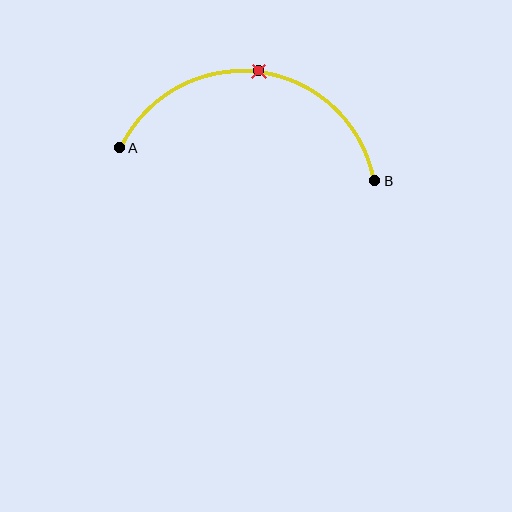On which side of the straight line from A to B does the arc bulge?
The arc bulges above the straight line connecting A and B.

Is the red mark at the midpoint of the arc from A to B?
Yes. The red mark lies on the arc at equal arc-length from both A and B — it is the arc midpoint.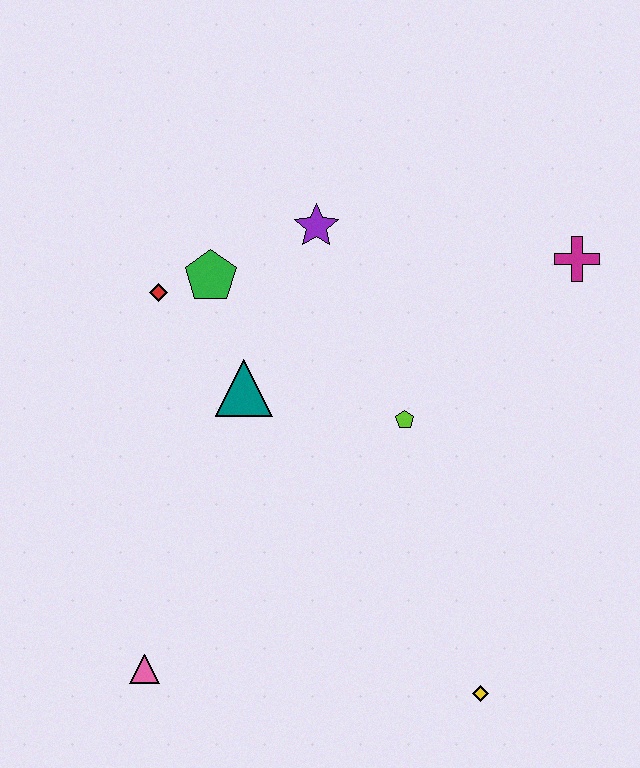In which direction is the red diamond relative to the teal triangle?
The red diamond is above the teal triangle.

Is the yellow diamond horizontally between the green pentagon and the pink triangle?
No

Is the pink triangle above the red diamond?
No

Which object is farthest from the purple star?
The yellow diamond is farthest from the purple star.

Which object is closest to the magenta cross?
The lime pentagon is closest to the magenta cross.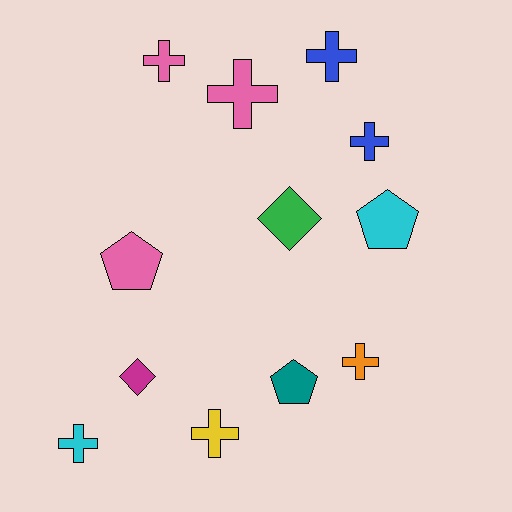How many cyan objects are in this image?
There are 2 cyan objects.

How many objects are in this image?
There are 12 objects.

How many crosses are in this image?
There are 7 crosses.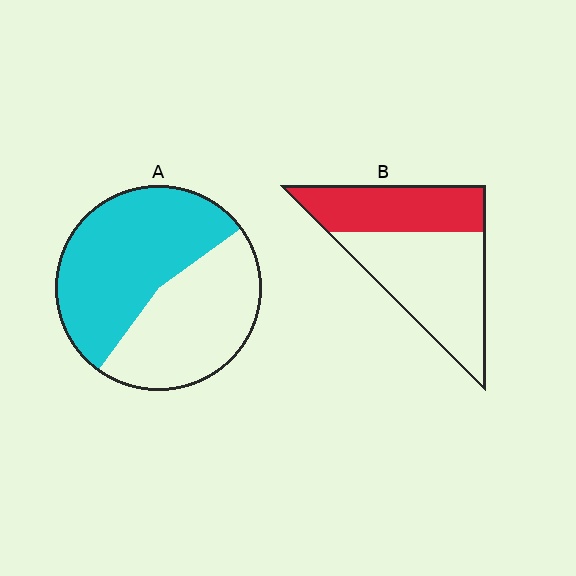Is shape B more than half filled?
No.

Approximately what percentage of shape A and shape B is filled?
A is approximately 55% and B is approximately 40%.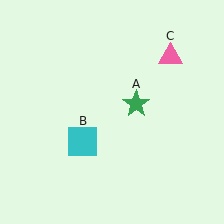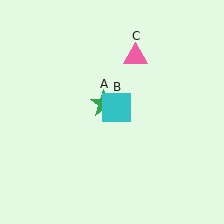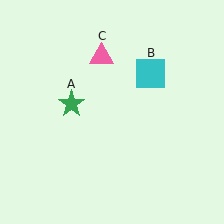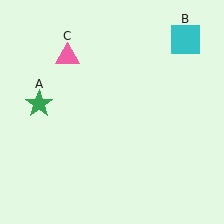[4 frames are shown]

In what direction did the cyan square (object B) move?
The cyan square (object B) moved up and to the right.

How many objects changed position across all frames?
3 objects changed position: green star (object A), cyan square (object B), pink triangle (object C).